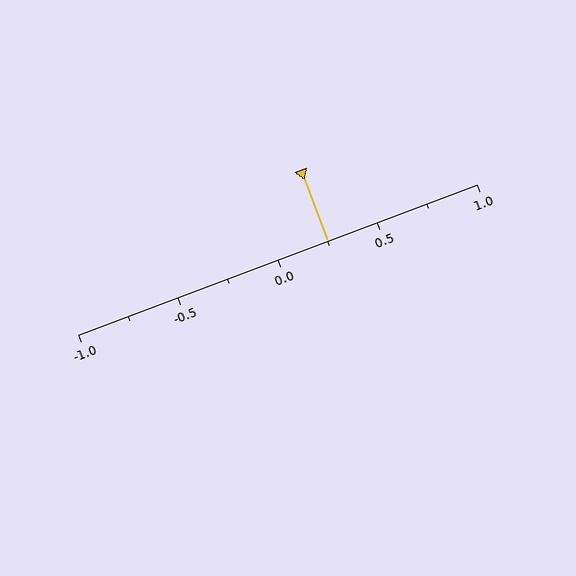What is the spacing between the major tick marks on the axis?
The major ticks are spaced 0.5 apart.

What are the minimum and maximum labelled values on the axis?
The axis runs from -1.0 to 1.0.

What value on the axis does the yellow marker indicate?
The marker indicates approximately 0.25.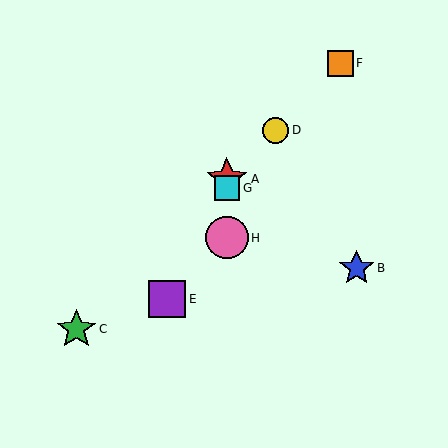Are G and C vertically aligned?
No, G is at x≈227 and C is at x≈76.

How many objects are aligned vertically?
3 objects (A, G, H) are aligned vertically.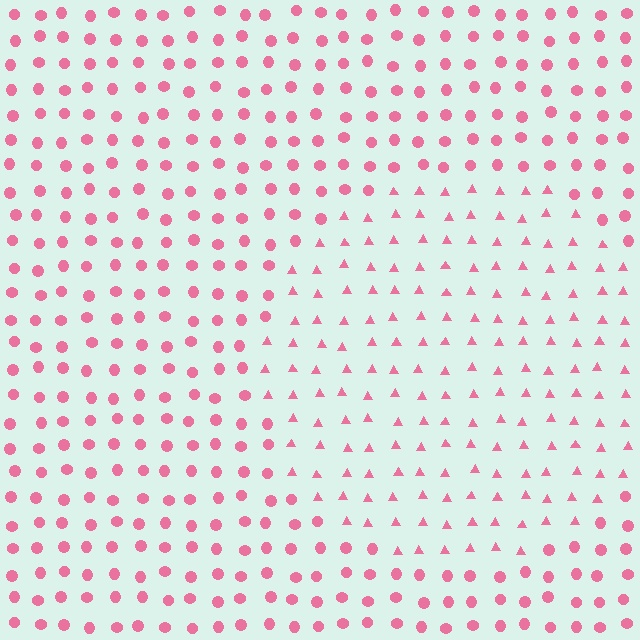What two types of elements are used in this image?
The image uses triangles inside the circle region and circles outside it.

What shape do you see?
I see a circle.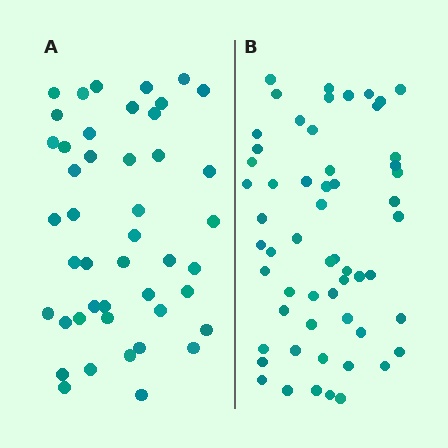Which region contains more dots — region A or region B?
Region B (the right region) has more dots.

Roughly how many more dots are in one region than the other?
Region B has roughly 12 or so more dots than region A.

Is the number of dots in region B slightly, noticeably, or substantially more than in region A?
Region B has noticeably more, but not dramatically so. The ratio is roughly 1.3 to 1.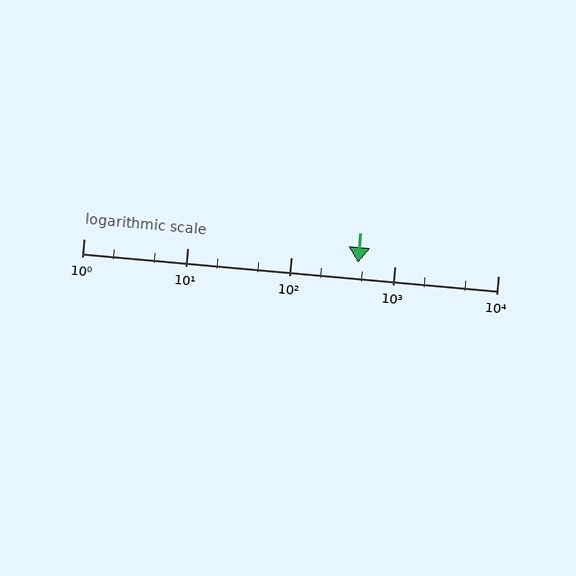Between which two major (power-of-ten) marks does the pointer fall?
The pointer is between 100 and 1000.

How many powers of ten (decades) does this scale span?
The scale spans 4 decades, from 1 to 10000.